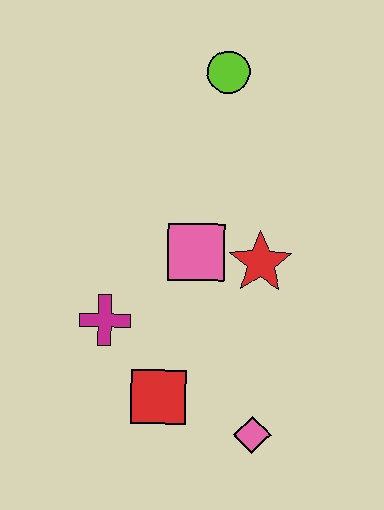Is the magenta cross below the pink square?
Yes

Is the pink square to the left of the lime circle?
Yes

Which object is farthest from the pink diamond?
The lime circle is farthest from the pink diamond.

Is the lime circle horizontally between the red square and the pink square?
No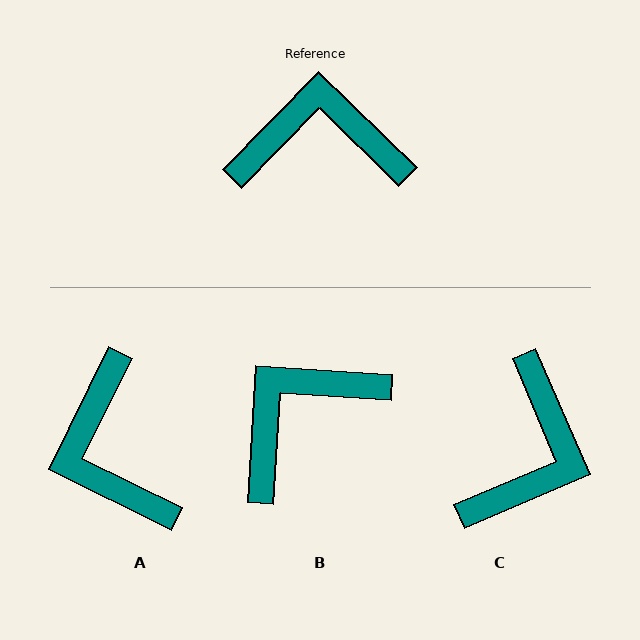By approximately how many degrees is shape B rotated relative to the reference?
Approximately 41 degrees counter-clockwise.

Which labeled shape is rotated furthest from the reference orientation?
C, about 112 degrees away.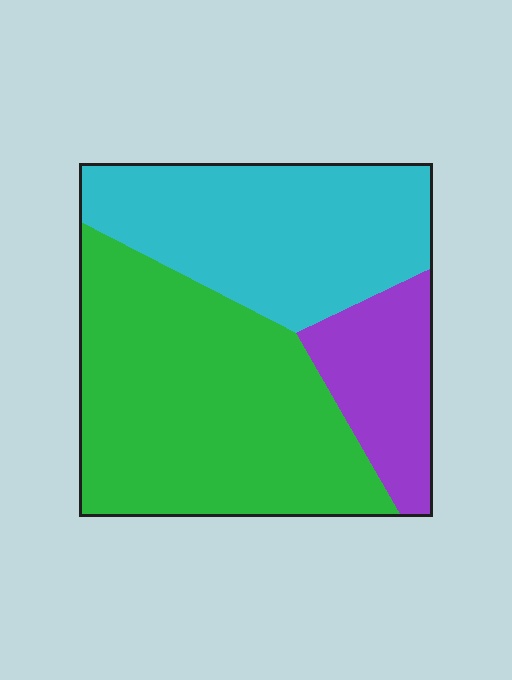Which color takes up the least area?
Purple, at roughly 15%.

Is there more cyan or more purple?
Cyan.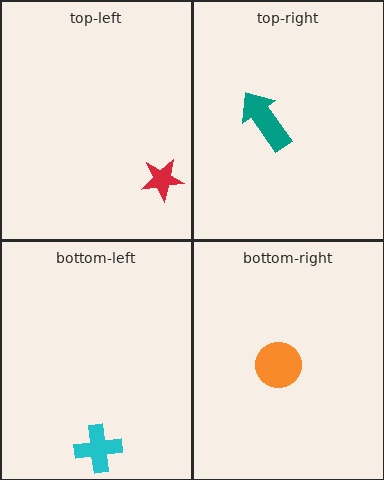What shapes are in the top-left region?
The red star.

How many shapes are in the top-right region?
1.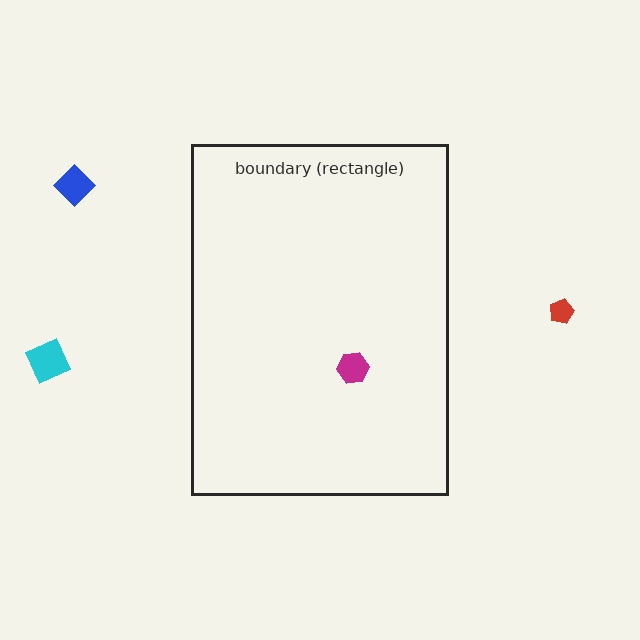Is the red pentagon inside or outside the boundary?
Outside.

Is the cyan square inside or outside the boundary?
Outside.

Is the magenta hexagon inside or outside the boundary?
Inside.